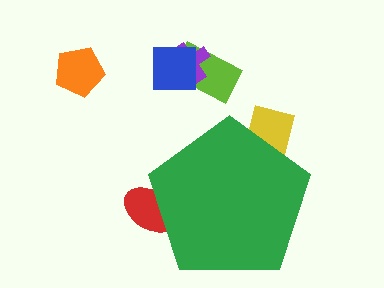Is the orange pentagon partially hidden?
No, the orange pentagon is fully visible.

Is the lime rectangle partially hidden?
No, the lime rectangle is fully visible.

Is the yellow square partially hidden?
Yes, the yellow square is partially hidden behind the green pentagon.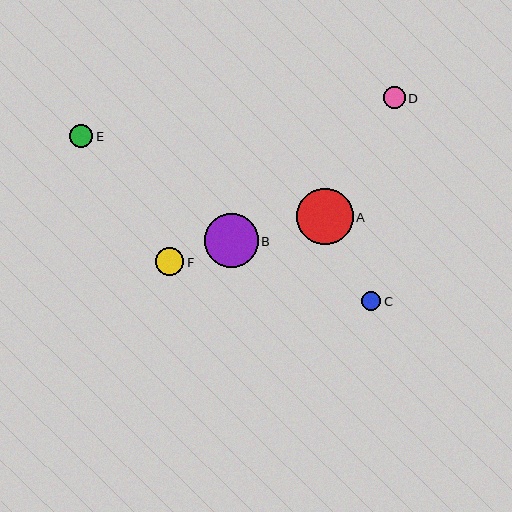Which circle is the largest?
Circle A is the largest with a size of approximately 56 pixels.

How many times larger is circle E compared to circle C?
Circle E is approximately 1.2 times the size of circle C.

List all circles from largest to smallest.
From largest to smallest: A, B, F, E, D, C.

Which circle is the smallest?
Circle C is the smallest with a size of approximately 19 pixels.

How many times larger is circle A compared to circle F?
Circle A is approximately 2.0 times the size of circle F.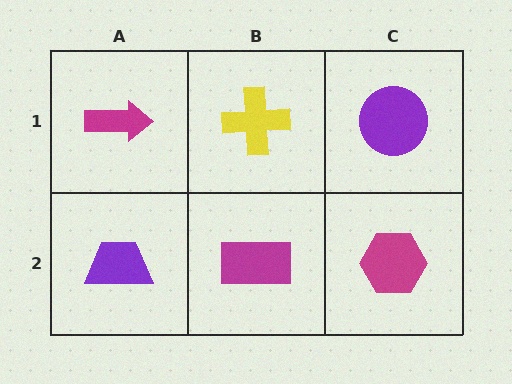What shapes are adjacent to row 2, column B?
A yellow cross (row 1, column B), a purple trapezoid (row 2, column A), a magenta hexagon (row 2, column C).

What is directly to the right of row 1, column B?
A purple circle.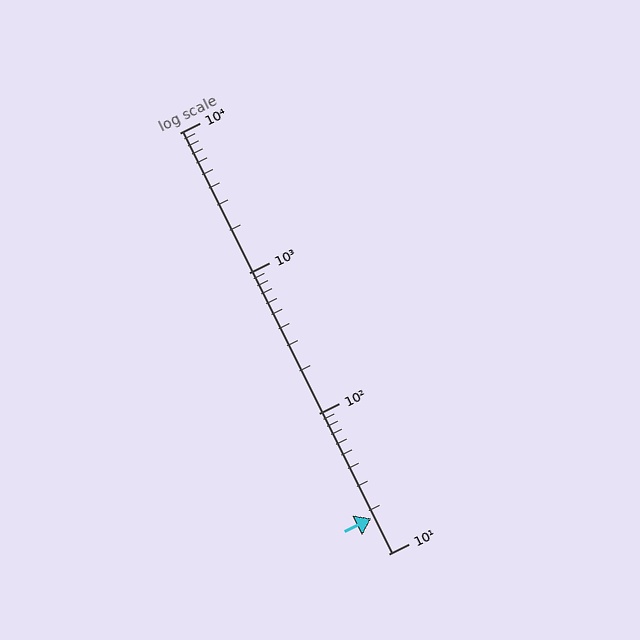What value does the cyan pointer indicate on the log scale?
The pointer indicates approximately 18.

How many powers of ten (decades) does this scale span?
The scale spans 3 decades, from 10 to 10000.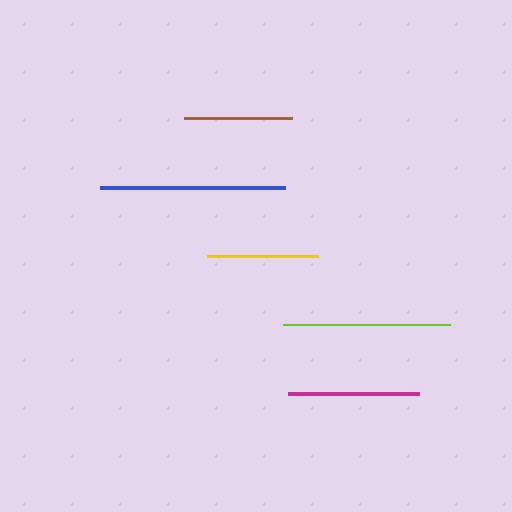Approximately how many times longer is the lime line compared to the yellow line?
The lime line is approximately 1.5 times the length of the yellow line.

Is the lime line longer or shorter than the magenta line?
The lime line is longer than the magenta line.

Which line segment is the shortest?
The brown line is the shortest at approximately 109 pixels.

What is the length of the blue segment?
The blue segment is approximately 185 pixels long.